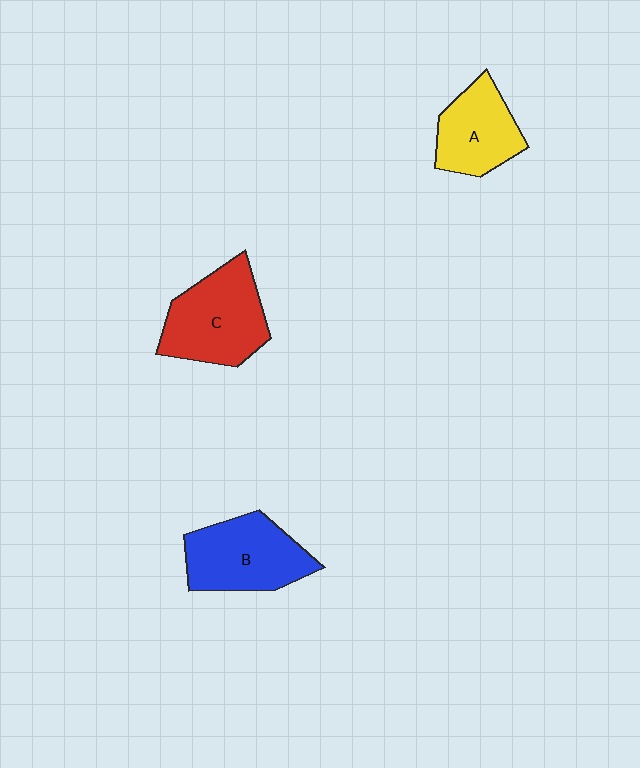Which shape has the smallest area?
Shape A (yellow).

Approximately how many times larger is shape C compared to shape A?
Approximately 1.3 times.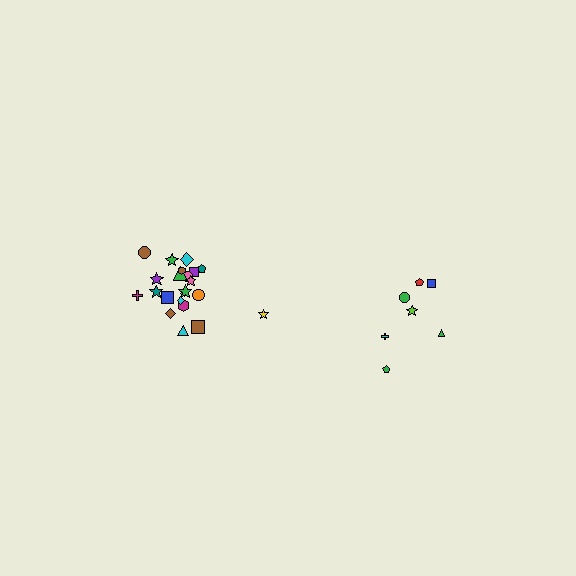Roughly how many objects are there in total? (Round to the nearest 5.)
Roughly 30 objects in total.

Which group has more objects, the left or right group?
The left group.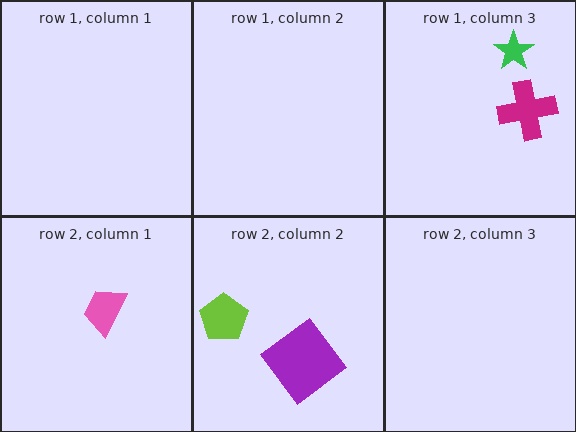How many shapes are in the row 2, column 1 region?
1.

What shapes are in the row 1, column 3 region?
The green star, the magenta cross.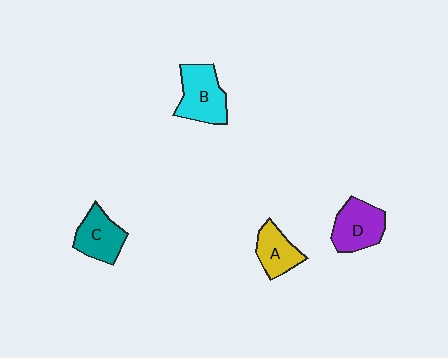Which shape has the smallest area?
Shape A (yellow).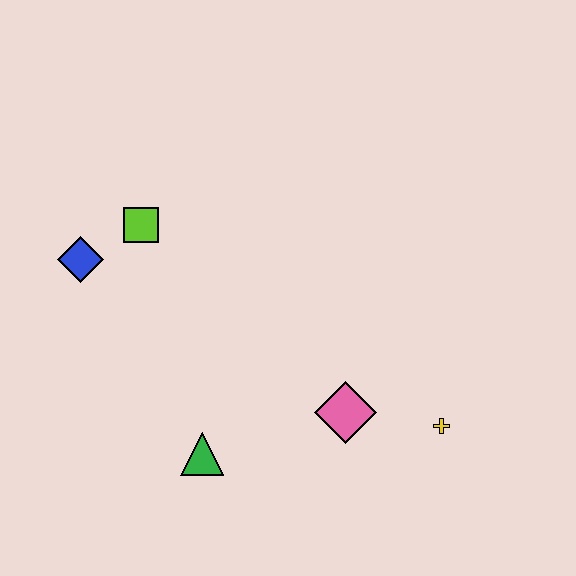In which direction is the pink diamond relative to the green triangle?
The pink diamond is to the right of the green triangle.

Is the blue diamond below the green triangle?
No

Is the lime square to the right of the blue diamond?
Yes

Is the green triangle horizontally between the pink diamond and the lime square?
Yes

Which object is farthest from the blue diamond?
The yellow cross is farthest from the blue diamond.